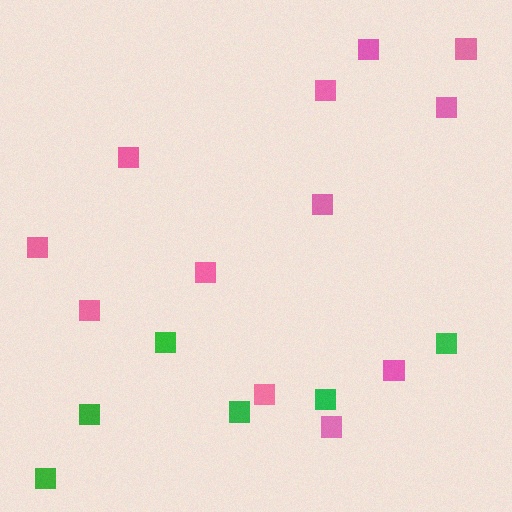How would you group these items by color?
There are 2 groups: one group of green squares (6) and one group of pink squares (12).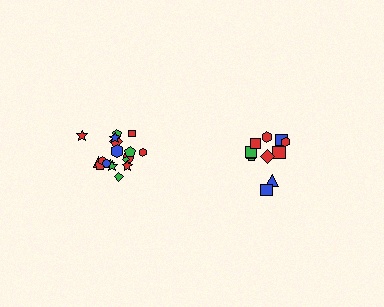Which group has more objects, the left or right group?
The left group.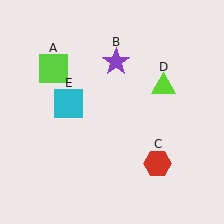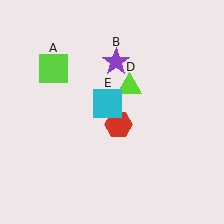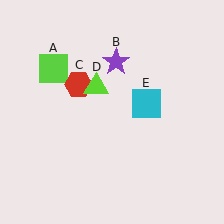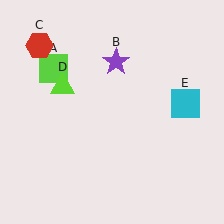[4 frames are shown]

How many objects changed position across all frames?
3 objects changed position: red hexagon (object C), lime triangle (object D), cyan square (object E).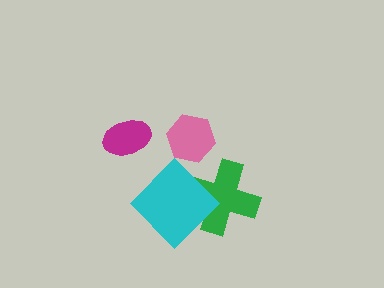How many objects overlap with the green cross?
1 object overlaps with the green cross.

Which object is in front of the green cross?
The cyan diamond is in front of the green cross.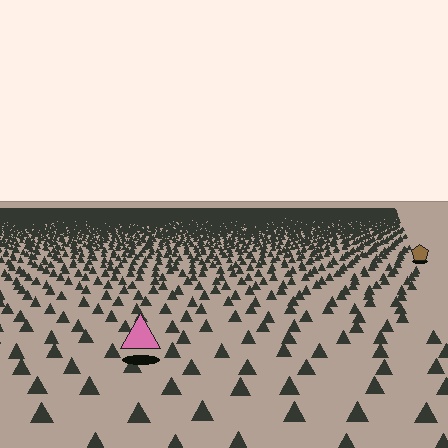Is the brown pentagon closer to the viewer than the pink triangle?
No. The pink triangle is closer — you can tell from the texture gradient: the ground texture is coarser near it.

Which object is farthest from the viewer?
The brown pentagon is farthest from the viewer. It appears smaller and the ground texture around it is denser.